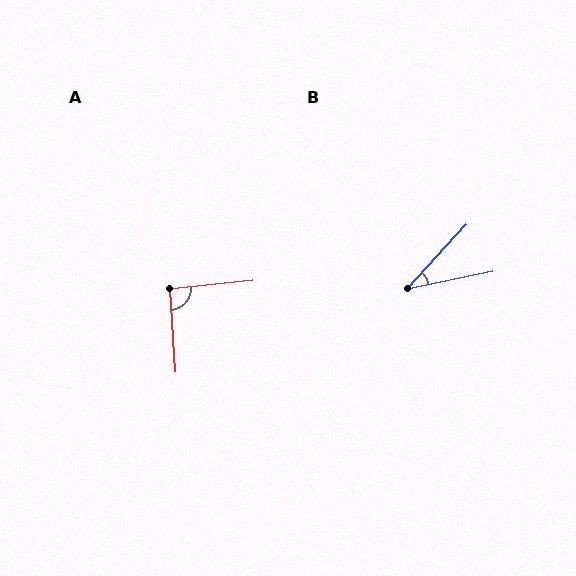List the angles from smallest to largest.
B (36°), A (92°).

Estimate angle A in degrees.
Approximately 92 degrees.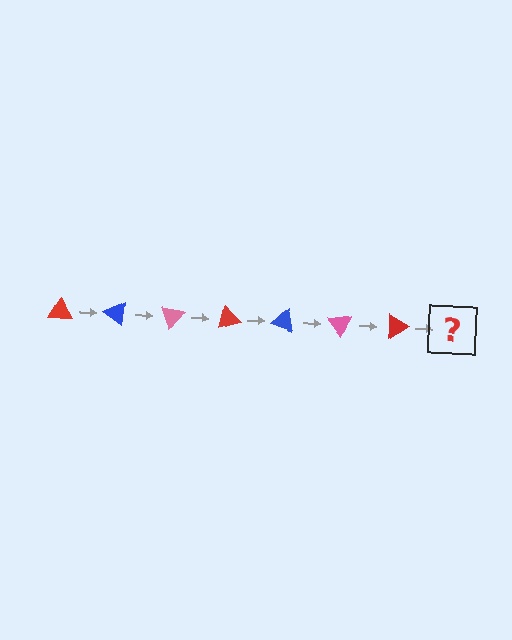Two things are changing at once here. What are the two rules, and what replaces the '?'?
The two rules are that it rotates 35 degrees each step and the color cycles through red, blue, and pink. The '?' should be a blue triangle, rotated 245 degrees from the start.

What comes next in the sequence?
The next element should be a blue triangle, rotated 245 degrees from the start.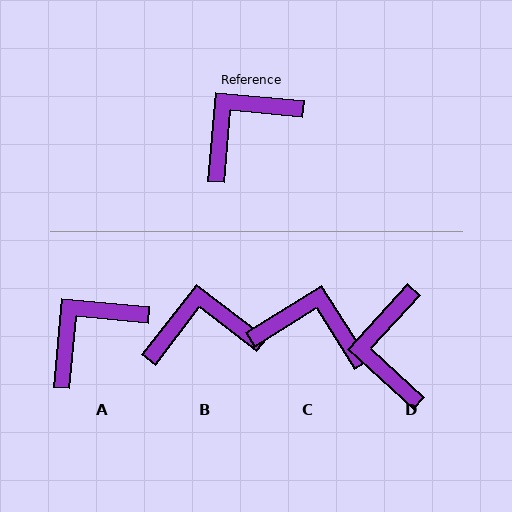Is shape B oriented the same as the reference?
No, it is off by about 32 degrees.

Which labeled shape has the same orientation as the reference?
A.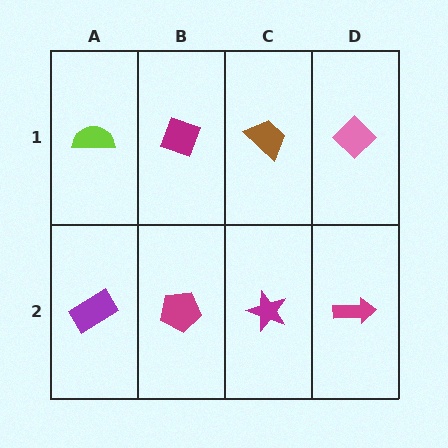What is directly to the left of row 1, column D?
A brown trapezoid.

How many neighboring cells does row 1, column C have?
3.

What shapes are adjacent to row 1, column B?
A magenta pentagon (row 2, column B), a lime semicircle (row 1, column A), a brown trapezoid (row 1, column C).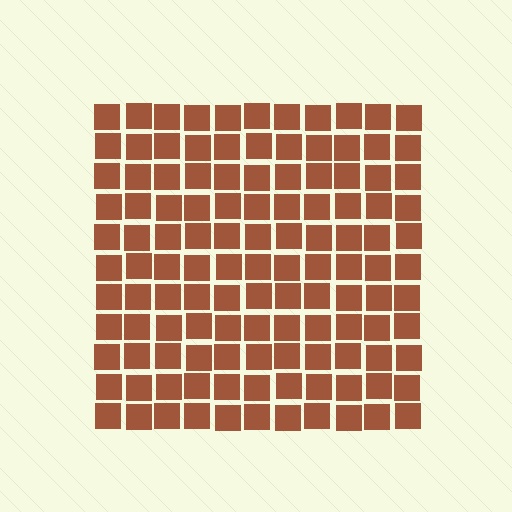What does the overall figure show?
The overall figure shows a square.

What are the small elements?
The small elements are squares.